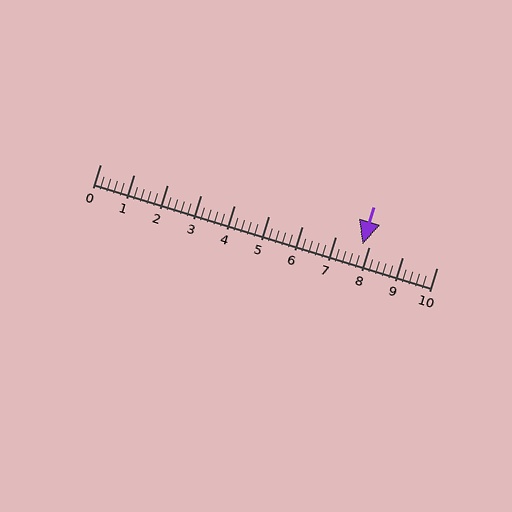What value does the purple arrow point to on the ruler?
The purple arrow points to approximately 7.8.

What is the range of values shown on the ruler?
The ruler shows values from 0 to 10.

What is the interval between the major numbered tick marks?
The major tick marks are spaced 1 units apart.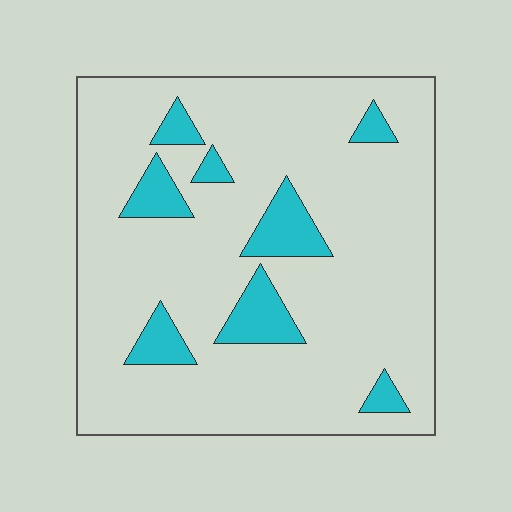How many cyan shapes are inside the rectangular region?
8.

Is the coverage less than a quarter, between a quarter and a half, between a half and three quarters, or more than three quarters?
Less than a quarter.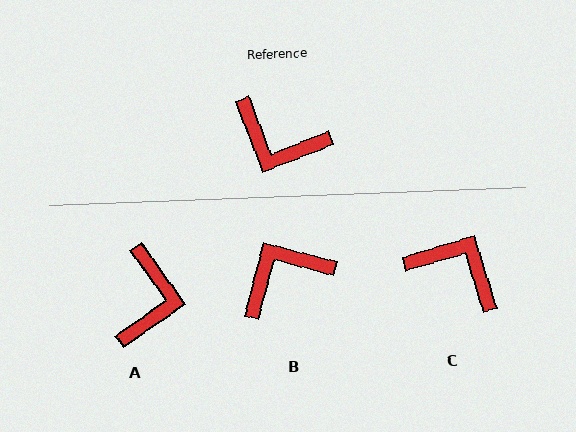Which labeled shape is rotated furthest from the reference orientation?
C, about 175 degrees away.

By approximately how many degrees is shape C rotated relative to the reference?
Approximately 175 degrees counter-clockwise.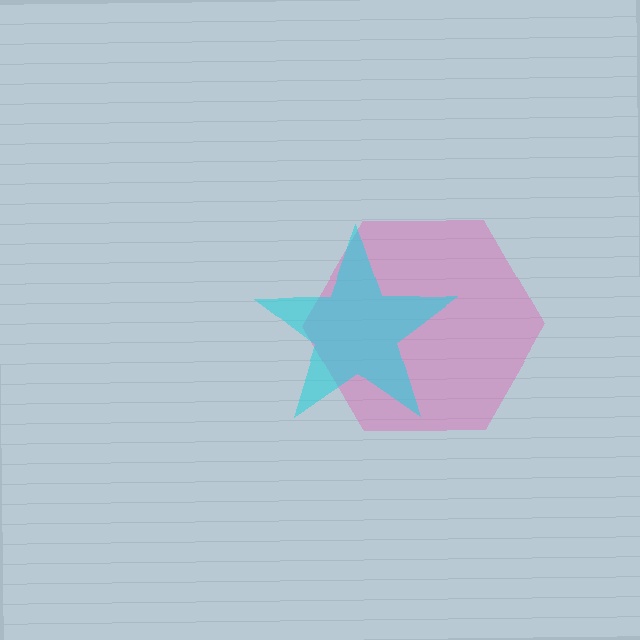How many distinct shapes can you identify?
There are 2 distinct shapes: a pink hexagon, a cyan star.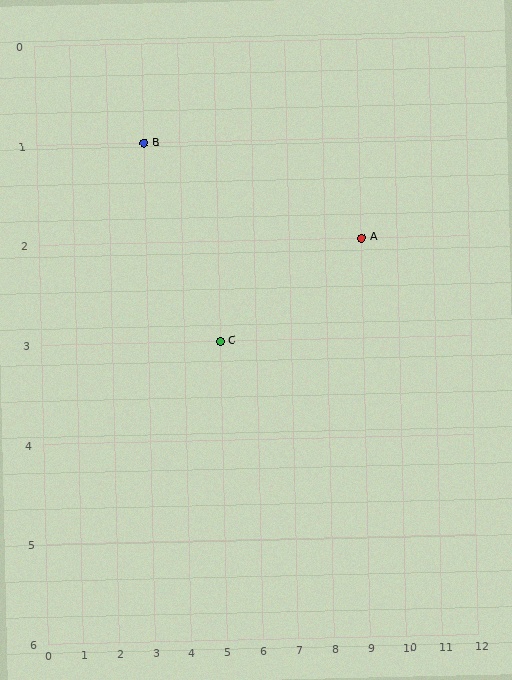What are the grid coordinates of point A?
Point A is at grid coordinates (9, 2).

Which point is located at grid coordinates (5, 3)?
Point C is at (5, 3).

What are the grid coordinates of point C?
Point C is at grid coordinates (5, 3).